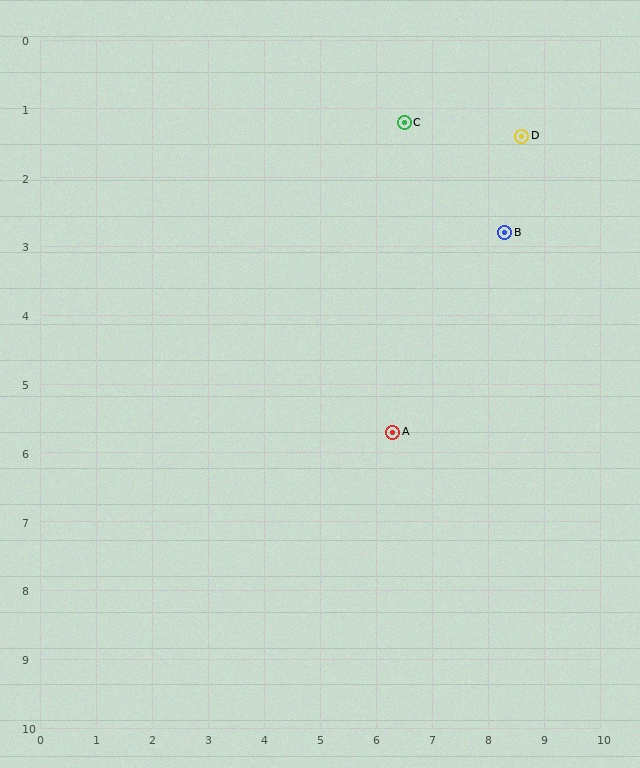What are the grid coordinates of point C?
Point C is at approximately (6.5, 1.2).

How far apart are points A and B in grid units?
Points A and B are about 3.5 grid units apart.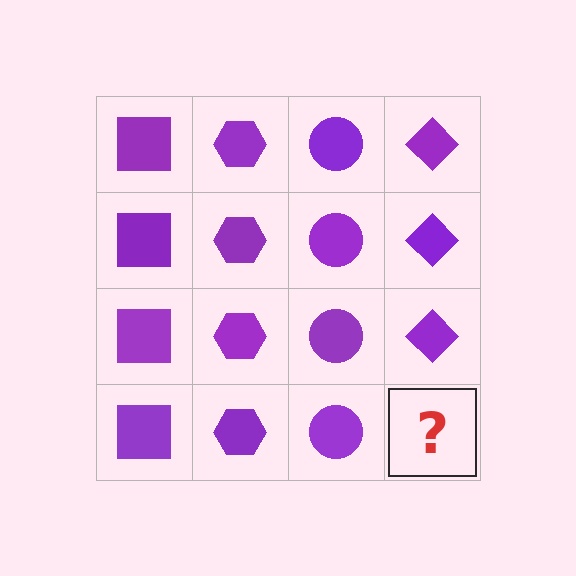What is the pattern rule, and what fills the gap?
The rule is that each column has a consistent shape. The gap should be filled with a purple diamond.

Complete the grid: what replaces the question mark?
The question mark should be replaced with a purple diamond.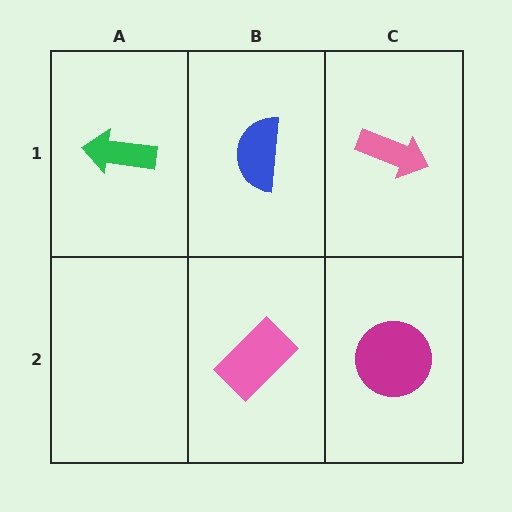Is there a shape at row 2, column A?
No, that cell is empty.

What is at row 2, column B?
A pink rectangle.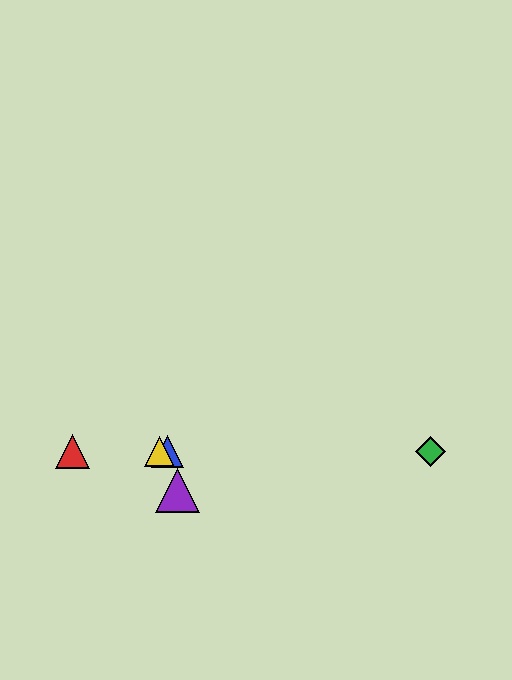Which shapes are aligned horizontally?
The red triangle, the blue triangle, the green diamond, the yellow triangle are aligned horizontally.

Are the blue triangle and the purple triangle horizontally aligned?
No, the blue triangle is at y≈451 and the purple triangle is at y≈491.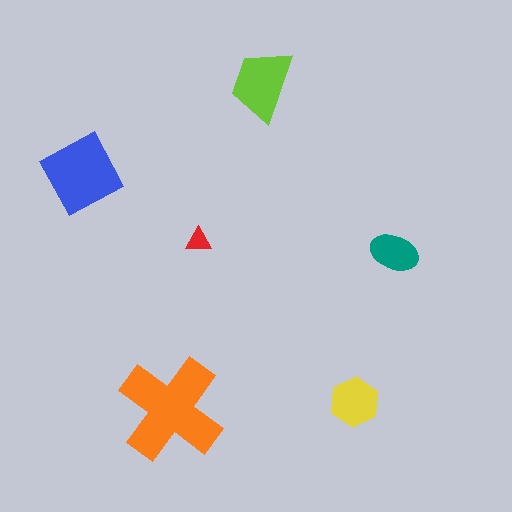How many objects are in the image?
There are 6 objects in the image.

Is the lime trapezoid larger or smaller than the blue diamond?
Smaller.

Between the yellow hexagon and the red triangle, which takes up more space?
The yellow hexagon.